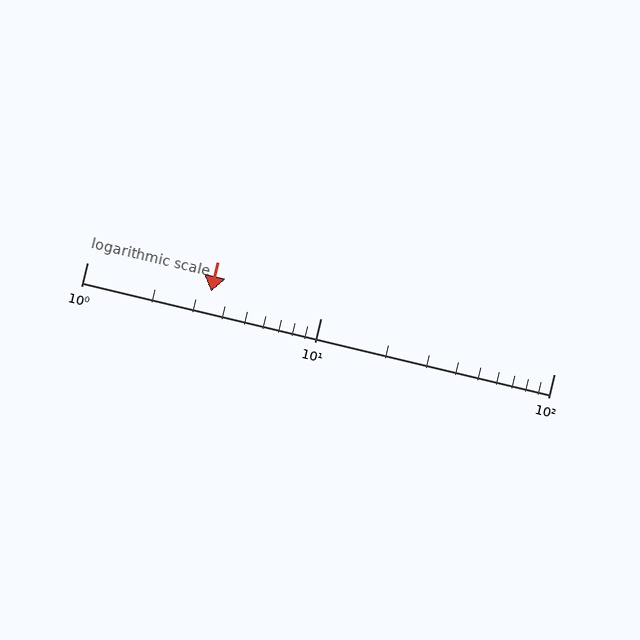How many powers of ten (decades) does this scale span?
The scale spans 2 decades, from 1 to 100.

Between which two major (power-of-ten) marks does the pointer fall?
The pointer is between 1 and 10.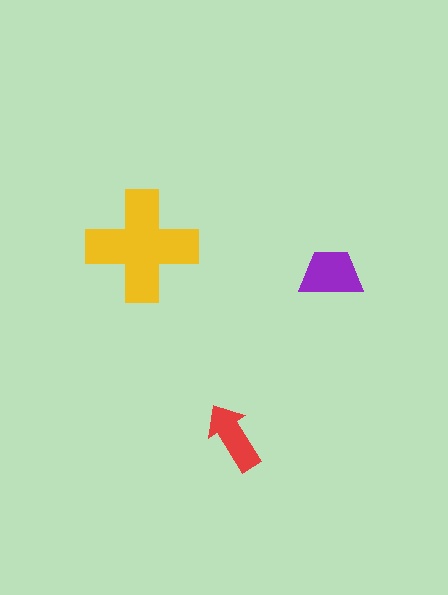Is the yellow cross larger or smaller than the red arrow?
Larger.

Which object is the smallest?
The red arrow.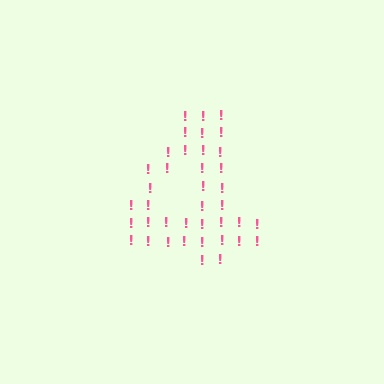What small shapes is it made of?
It is made of small exclamation marks.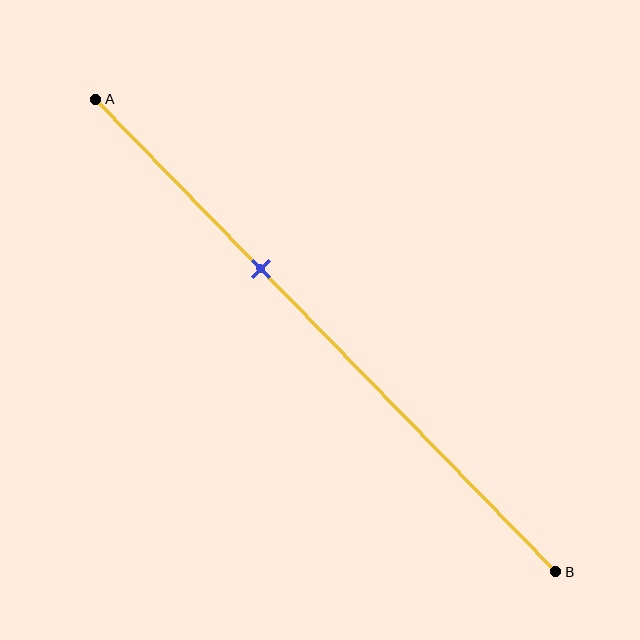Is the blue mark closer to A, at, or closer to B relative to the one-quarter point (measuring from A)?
The blue mark is closer to point B than the one-quarter point of segment AB.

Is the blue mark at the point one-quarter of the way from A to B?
No, the mark is at about 35% from A, not at the 25% one-quarter point.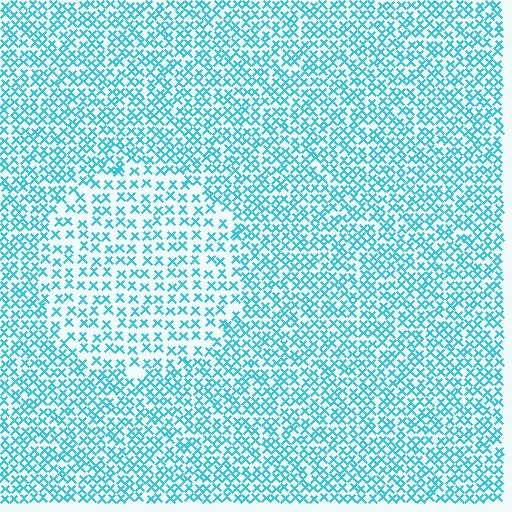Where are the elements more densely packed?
The elements are more densely packed outside the circle boundary.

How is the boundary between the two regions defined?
The boundary is defined by a change in element density (approximately 1.7x ratio). All elements are the same color, size, and shape.